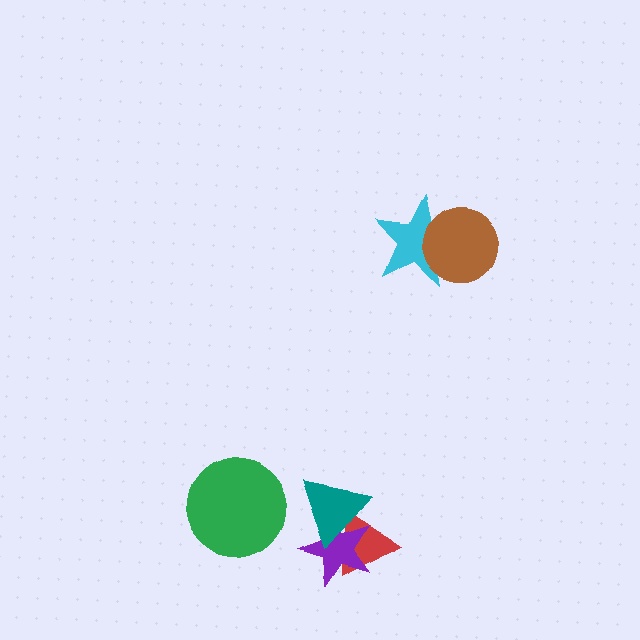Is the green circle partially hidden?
No, no other shape covers it.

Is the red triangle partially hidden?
Yes, it is partially covered by another shape.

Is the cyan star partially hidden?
Yes, it is partially covered by another shape.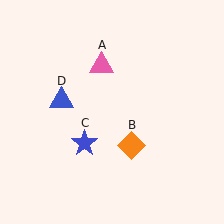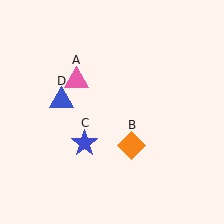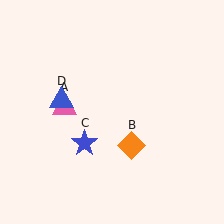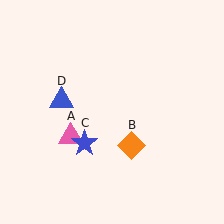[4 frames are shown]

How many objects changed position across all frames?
1 object changed position: pink triangle (object A).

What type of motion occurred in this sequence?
The pink triangle (object A) rotated counterclockwise around the center of the scene.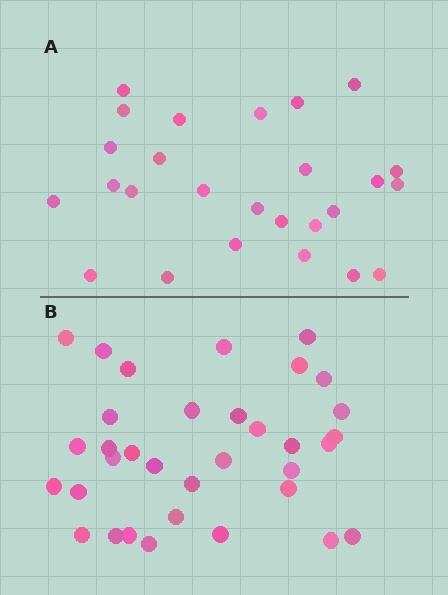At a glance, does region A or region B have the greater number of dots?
Region B (the bottom region) has more dots.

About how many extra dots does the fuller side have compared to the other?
Region B has roughly 8 or so more dots than region A.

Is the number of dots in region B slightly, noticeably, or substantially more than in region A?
Region B has noticeably more, but not dramatically so. The ratio is roughly 1.3 to 1.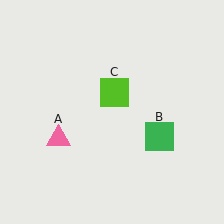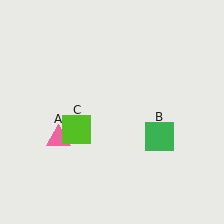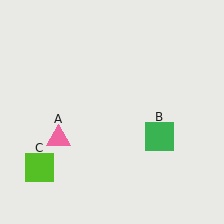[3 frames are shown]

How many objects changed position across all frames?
1 object changed position: lime square (object C).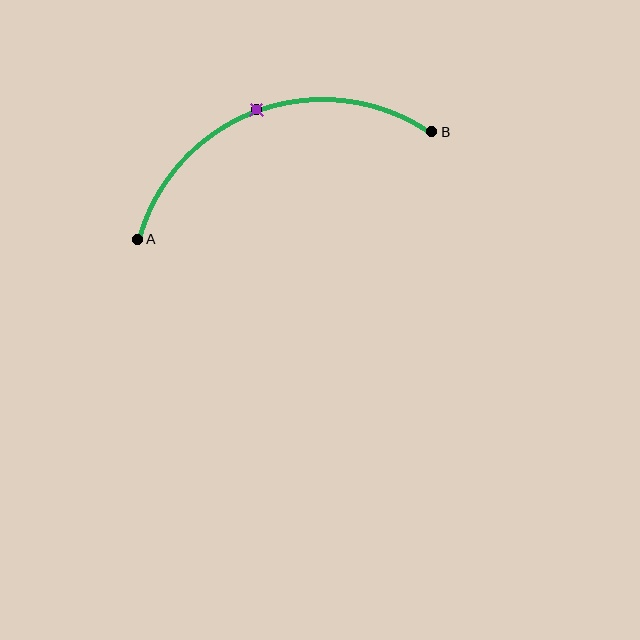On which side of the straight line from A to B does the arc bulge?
The arc bulges above the straight line connecting A and B.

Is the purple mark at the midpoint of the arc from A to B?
Yes. The purple mark lies on the arc at equal arc-length from both A and B — it is the arc midpoint.